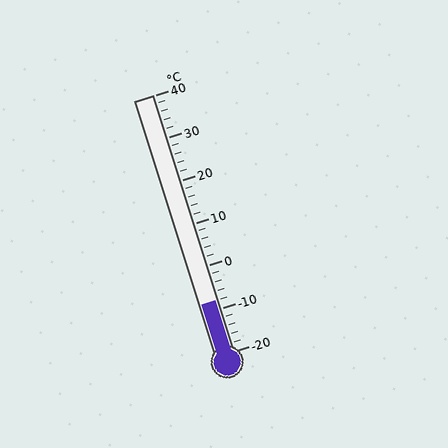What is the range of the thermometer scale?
The thermometer scale ranges from -20°C to 40°C.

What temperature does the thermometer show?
The thermometer shows approximately -8°C.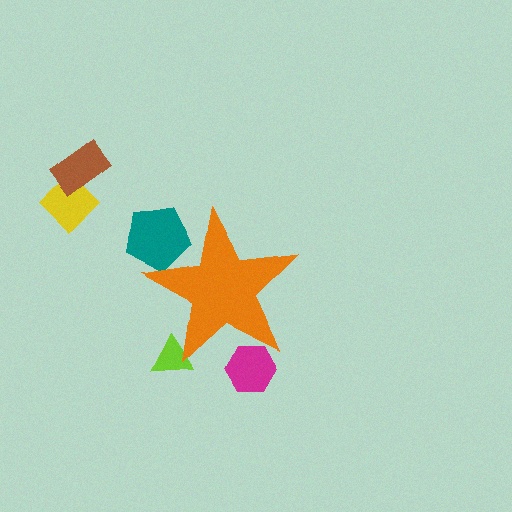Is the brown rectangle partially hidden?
No, the brown rectangle is fully visible.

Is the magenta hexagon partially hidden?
Yes, the magenta hexagon is partially hidden behind the orange star.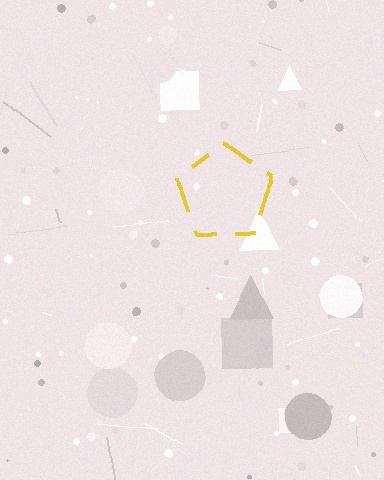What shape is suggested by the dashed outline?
The dashed outline suggests a pentagon.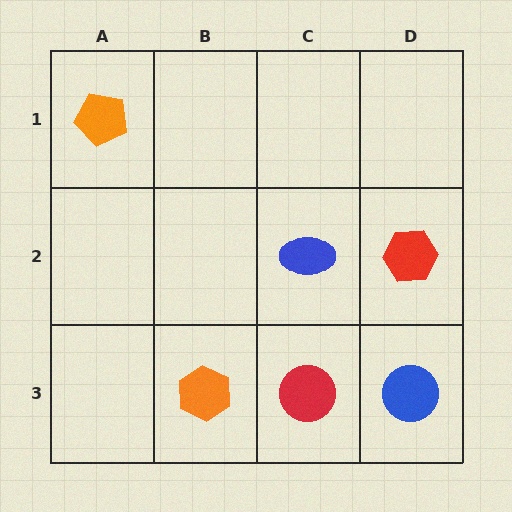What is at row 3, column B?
An orange hexagon.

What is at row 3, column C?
A red circle.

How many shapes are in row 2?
2 shapes.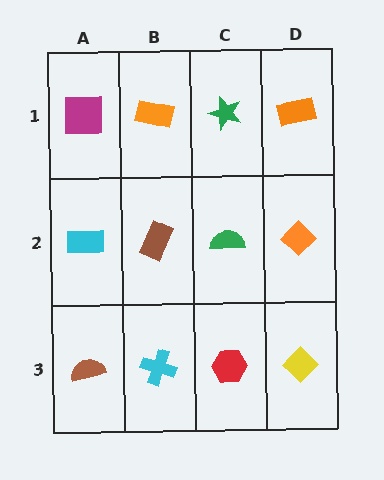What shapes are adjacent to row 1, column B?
A brown rectangle (row 2, column B), a magenta square (row 1, column A), a green star (row 1, column C).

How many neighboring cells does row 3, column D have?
2.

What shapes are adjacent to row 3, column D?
An orange diamond (row 2, column D), a red hexagon (row 3, column C).